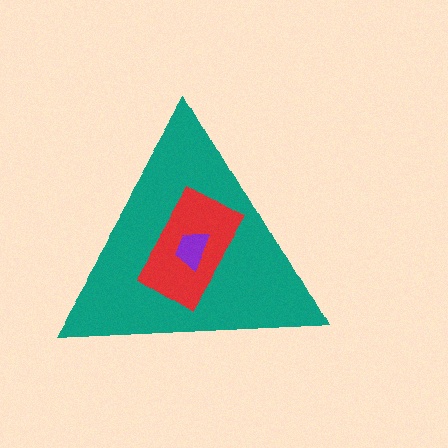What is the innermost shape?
The purple trapezoid.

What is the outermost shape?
The teal triangle.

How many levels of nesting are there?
3.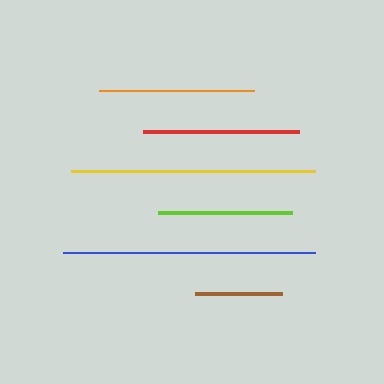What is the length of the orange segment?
The orange segment is approximately 155 pixels long.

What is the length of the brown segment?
The brown segment is approximately 87 pixels long.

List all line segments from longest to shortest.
From longest to shortest: blue, yellow, red, orange, lime, brown.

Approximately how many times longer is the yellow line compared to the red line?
The yellow line is approximately 1.6 times the length of the red line.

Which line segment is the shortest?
The brown line is the shortest at approximately 87 pixels.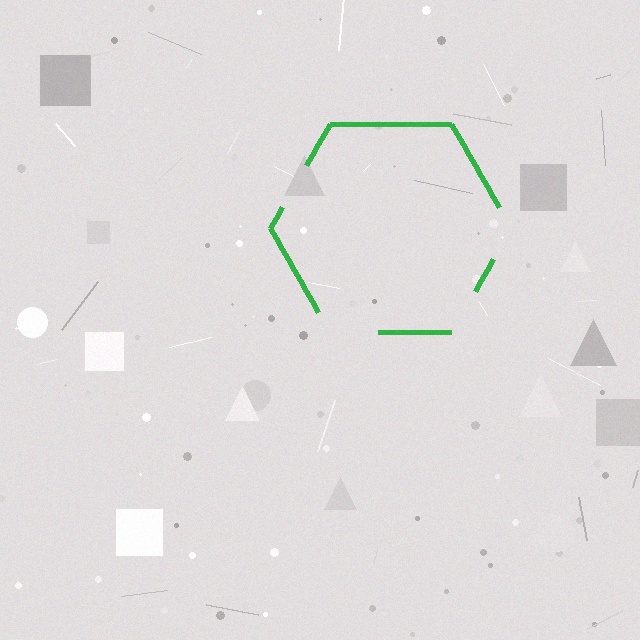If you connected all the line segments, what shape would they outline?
They would outline a hexagon.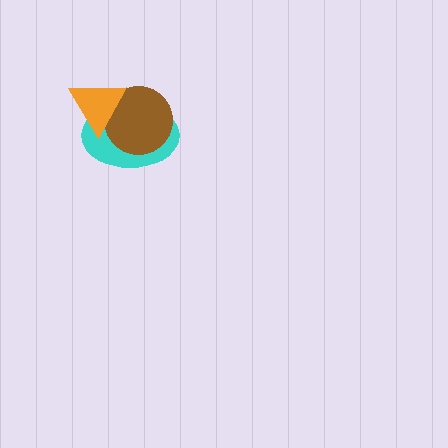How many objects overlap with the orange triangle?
2 objects overlap with the orange triangle.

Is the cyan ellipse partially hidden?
Yes, it is partially covered by another shape.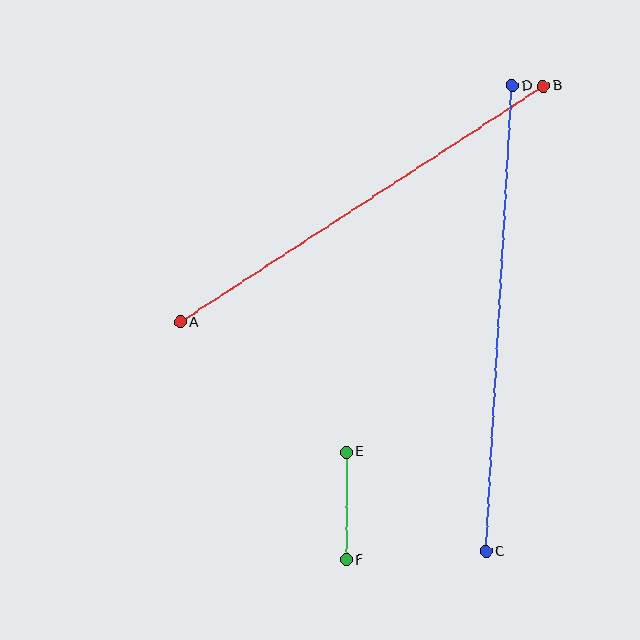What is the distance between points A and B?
The distance is approximately 433 pixels.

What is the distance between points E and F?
The distance is approximately 108 pixels.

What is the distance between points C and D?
The distance is approximately 466 pixels.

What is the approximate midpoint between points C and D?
The midpoint is at approximately (499, 319) pixels.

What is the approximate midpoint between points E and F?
The midpoint is at approximately (346, 506) pixels.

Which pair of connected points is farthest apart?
Points C and D are farthest apart.